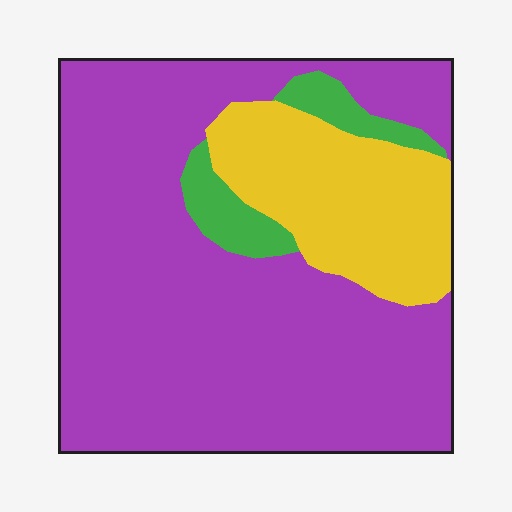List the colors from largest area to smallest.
From largest to smallest: purple, yellow, green.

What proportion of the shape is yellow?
Yellow takes up between a sixth and a third of the shape.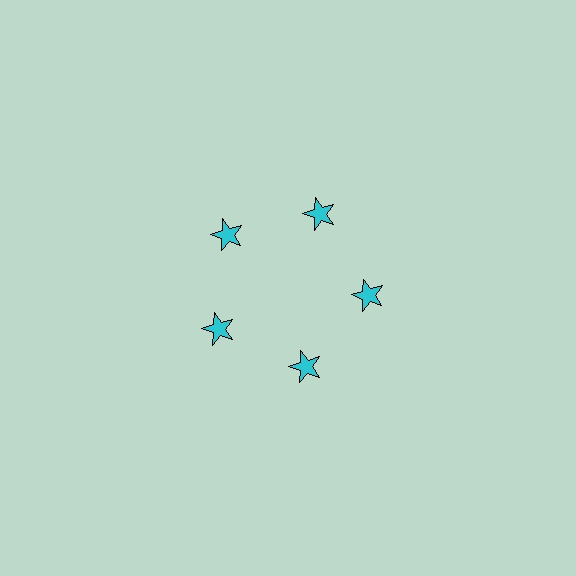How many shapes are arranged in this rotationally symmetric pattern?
There are 5 shapes, arranged in 5 groups of 1.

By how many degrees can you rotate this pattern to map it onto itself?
The pattern maps onto itself every 72 degrees of rotation.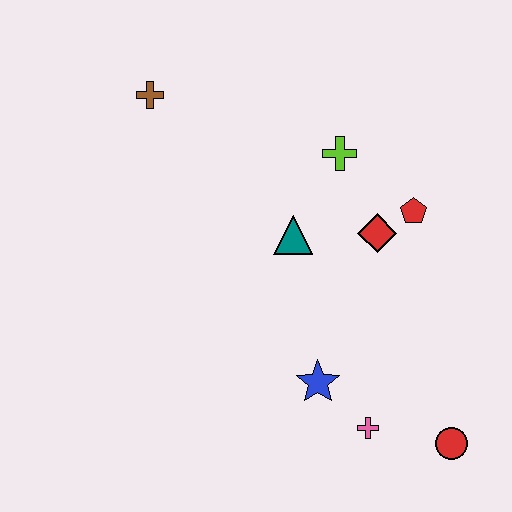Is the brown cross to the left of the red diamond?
Yes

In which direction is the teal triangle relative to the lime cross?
The teal triangle is below the lime cross.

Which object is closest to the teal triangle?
The red diamond is closest to the teal triangle.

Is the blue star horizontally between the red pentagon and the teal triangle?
Yes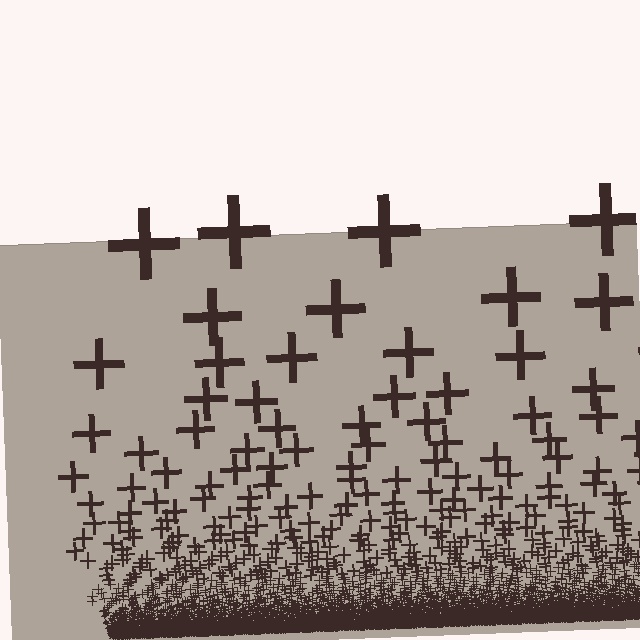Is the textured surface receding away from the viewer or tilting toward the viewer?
The surface appears to tilt toward the viewer. Texture elements get larger and sparser toward the top.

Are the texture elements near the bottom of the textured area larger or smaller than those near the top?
Smaller. The gradient is inverted — elements near the bottom are smaller and denser.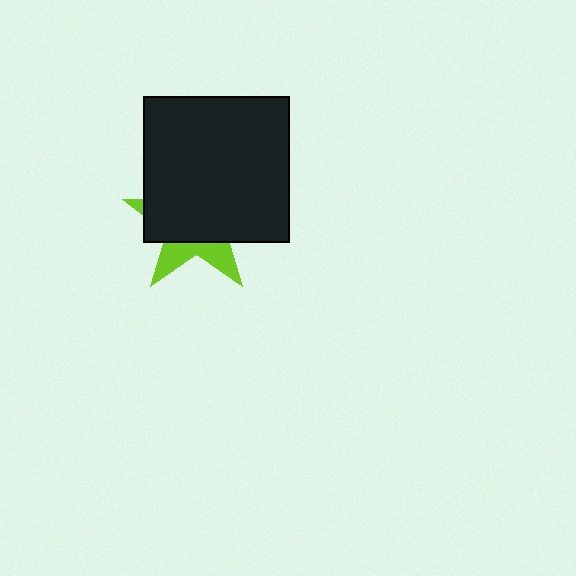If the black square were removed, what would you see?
You would see the complete lime star.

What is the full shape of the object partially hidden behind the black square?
The partially hidden object is a lime star.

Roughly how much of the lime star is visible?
A small part of it is visible (roughly 30%).